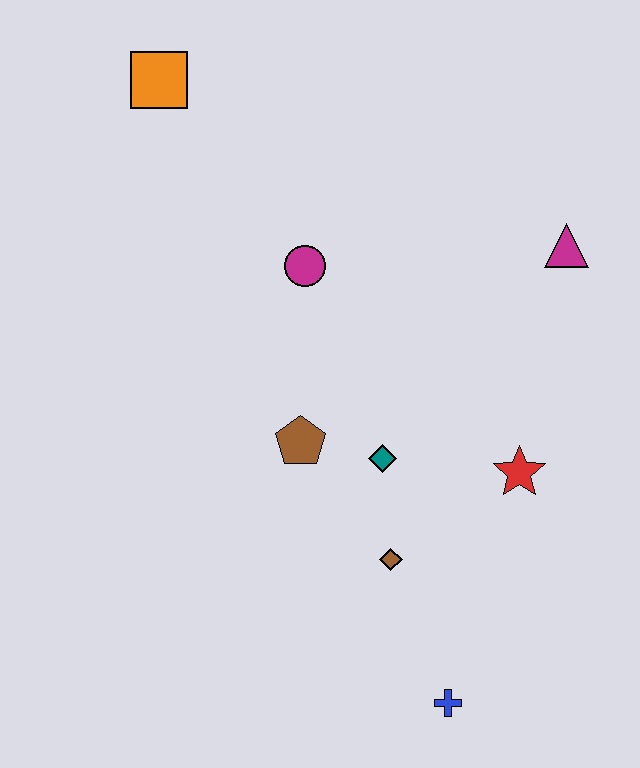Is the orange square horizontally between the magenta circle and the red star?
No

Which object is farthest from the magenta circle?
The blue cross is farthest from the magenta circle.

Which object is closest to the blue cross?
The brown diamond is closest to the blue cross.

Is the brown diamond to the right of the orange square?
Yes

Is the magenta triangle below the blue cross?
No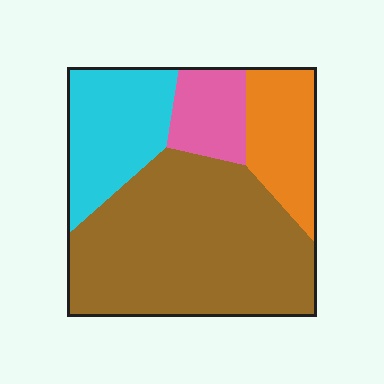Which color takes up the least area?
Pink, at roughly 10%.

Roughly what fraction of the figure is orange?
Orange covers 16% of the figure.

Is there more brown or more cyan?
Brown.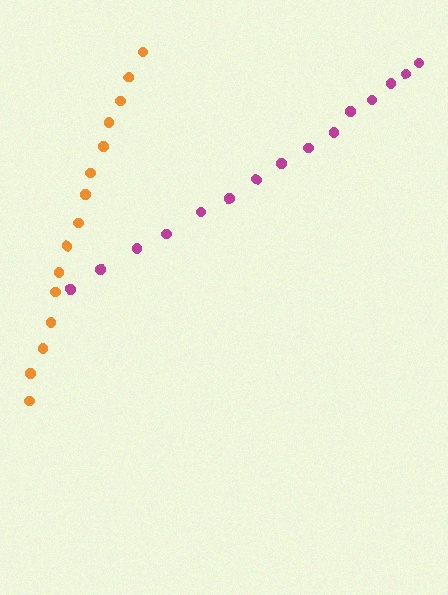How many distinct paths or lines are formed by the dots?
There are 2 distinct paths.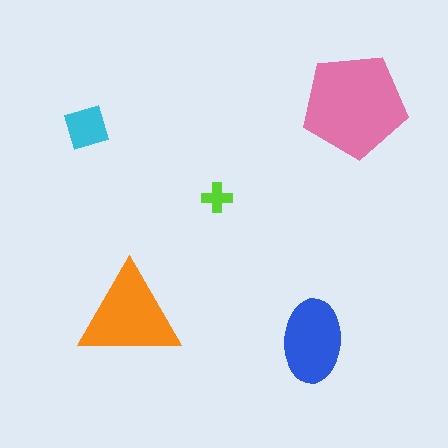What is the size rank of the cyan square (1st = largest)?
4th.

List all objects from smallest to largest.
The lime cross, the cyan square, the blue ellipse, the orange triangle, the pink pentagon.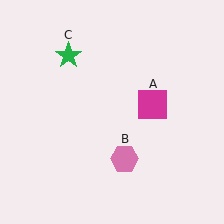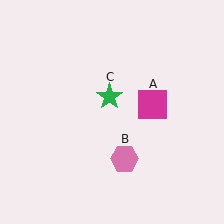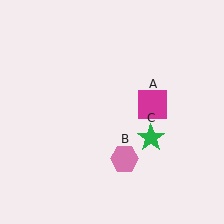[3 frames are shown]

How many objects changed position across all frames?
1 object changed position: green star (object C).